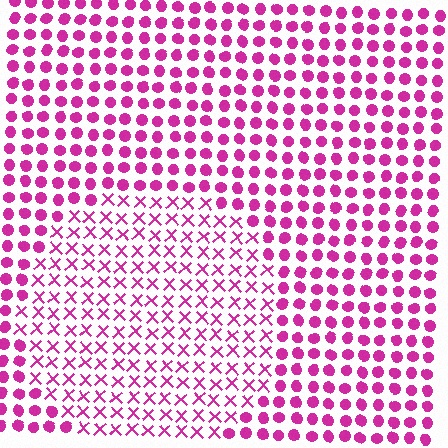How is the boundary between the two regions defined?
The boundary is defined by a change in element shape: X marks inside vs. circles outside. All elements share the same color and spacing.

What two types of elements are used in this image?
The image uses X marks inside the circle region and circles outside it.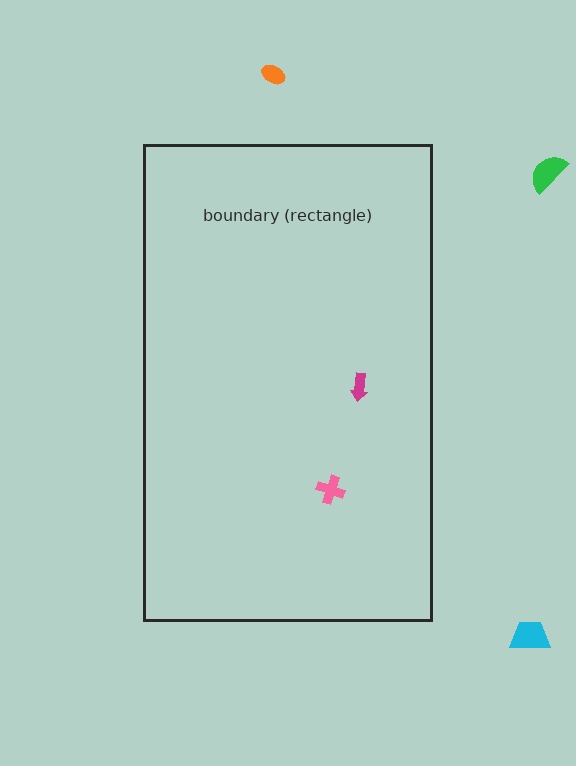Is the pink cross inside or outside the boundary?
Inside.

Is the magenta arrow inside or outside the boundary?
Inside.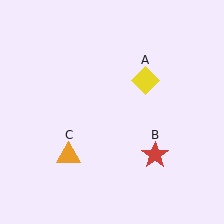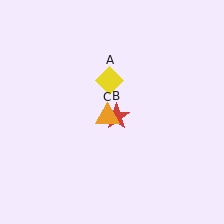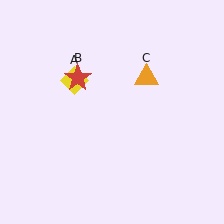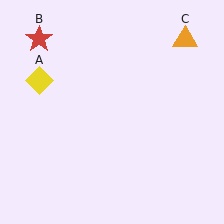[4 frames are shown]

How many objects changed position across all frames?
3 objects changed position: yellow diamond (object A), red star (object B), orange triangle (object C).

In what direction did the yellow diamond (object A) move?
The yellow diamond (object A) moved left.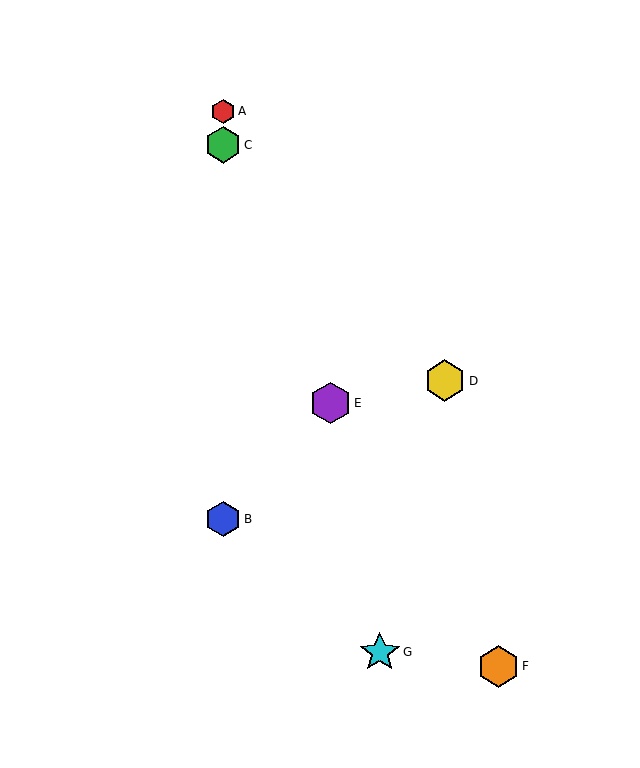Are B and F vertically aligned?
No, B is at x≈223 and F is at x≈498.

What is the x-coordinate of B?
Object B is at x≈223.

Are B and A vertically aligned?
Yes, both are at x≈223.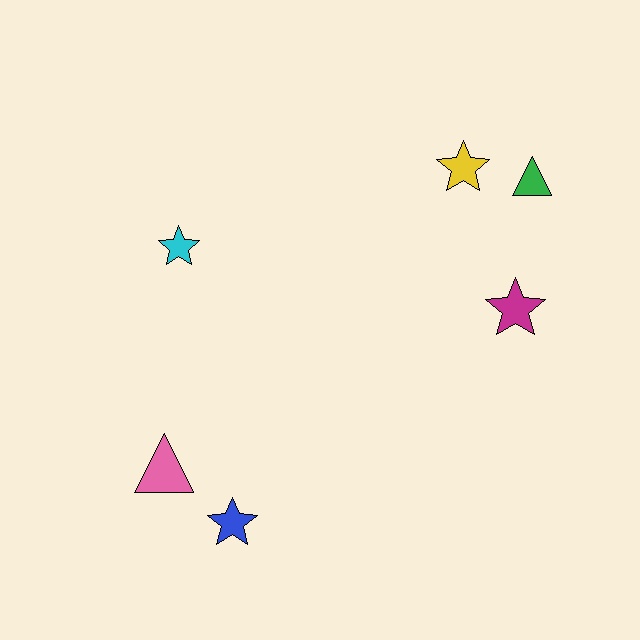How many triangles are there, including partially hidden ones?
There are 2 triangles.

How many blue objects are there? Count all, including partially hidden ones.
There is 1 blue object.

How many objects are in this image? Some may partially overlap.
There are 6 objects.